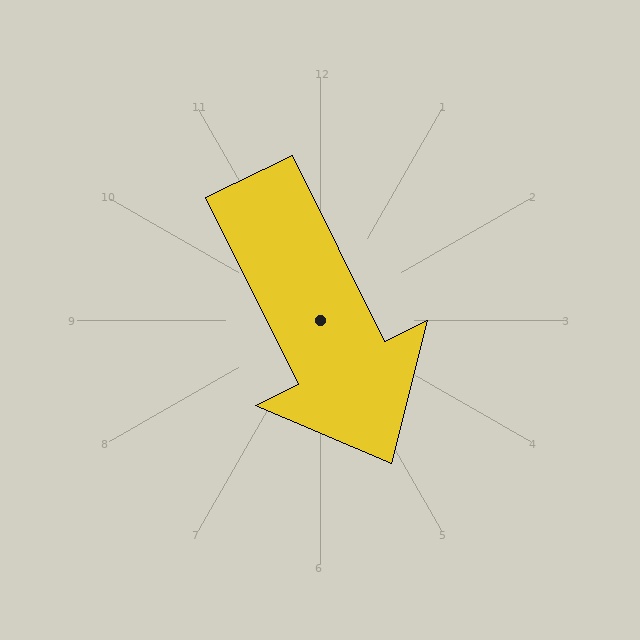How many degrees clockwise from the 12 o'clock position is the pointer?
Approximately 154 degrees.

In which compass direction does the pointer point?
Southeast.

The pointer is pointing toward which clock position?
Roughly 5 o'clock.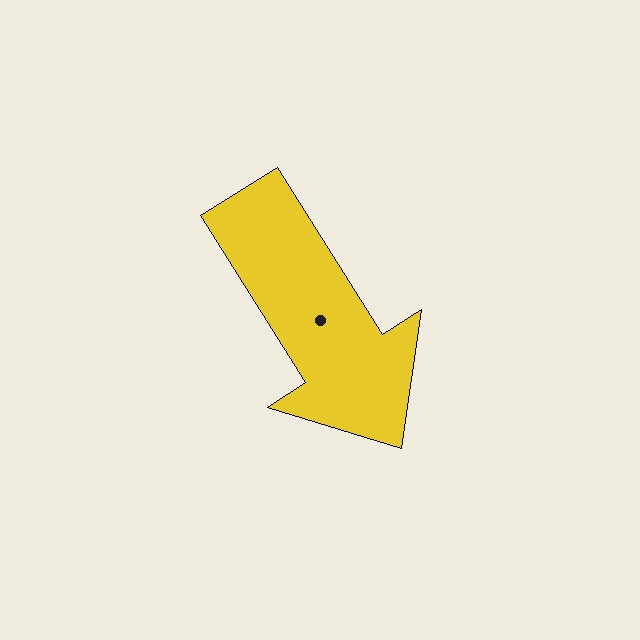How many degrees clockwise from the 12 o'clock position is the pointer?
Approximately 148 degrees.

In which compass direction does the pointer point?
Southeast.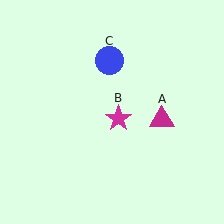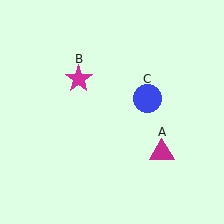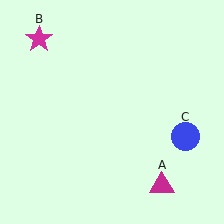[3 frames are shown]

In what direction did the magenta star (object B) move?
The magenta star (object B) moved up and to the left.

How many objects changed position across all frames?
3 objects changed position: magenta triangle (object A), magenta star (object B), blue circle (object C).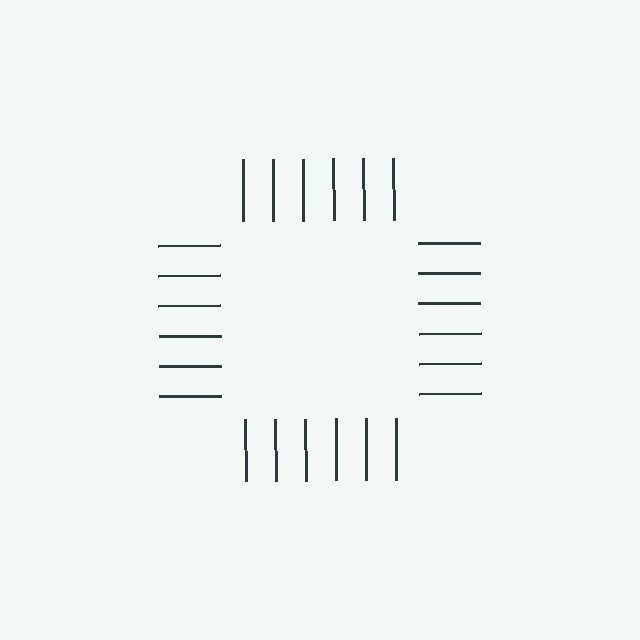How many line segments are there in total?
24 — 6 along each of the 4 edges.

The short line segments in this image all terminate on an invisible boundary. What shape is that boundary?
An illusory square — the line segments terminate on its edges but no continuous stroke is drawn.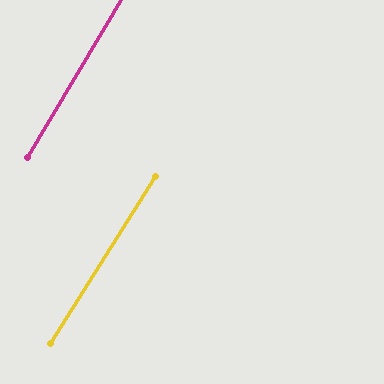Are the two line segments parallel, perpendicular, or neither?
Parallel — their directions differ by only 1.4°.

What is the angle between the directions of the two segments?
Approximately 1 degree.